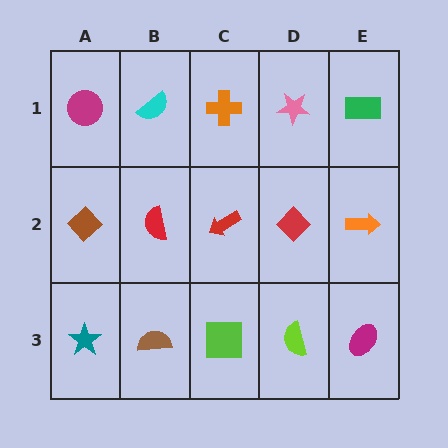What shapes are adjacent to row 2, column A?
A magenta circle (row 1, column A), a teal star (row 3, column A), a red semicircle (row 2, column B).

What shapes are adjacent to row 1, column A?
A brown diamond (row 2, column A), a cyan semicircle (row 1, column B).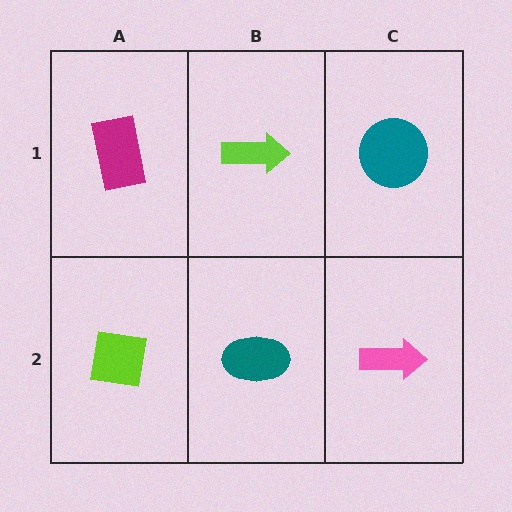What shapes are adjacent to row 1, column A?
A lime square (row 2, column A), a lime arrow (row 1, column B).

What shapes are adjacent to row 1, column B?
A teal ellipse (row 2, column B), a magenta rectangle (row 1, column A), a teal circle (row 1, column C).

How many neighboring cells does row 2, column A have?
2.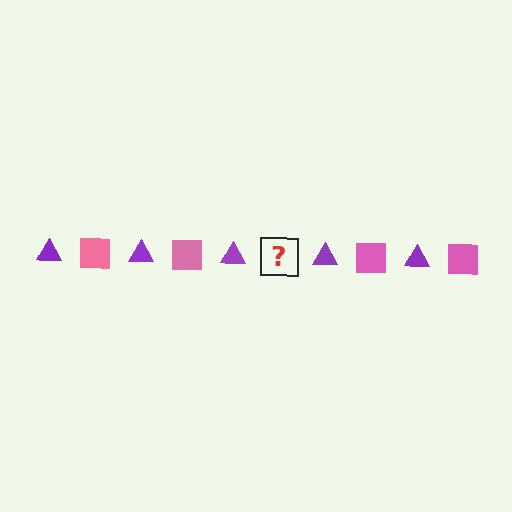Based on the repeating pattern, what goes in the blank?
The blank should be a pink square.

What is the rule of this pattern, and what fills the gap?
The rule is that the pattern alternates between purple triangle and pink square. The gap should be filled with a pink square.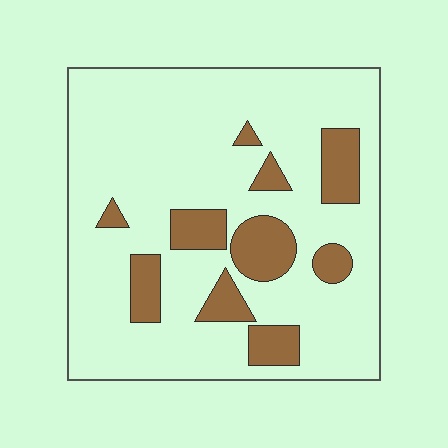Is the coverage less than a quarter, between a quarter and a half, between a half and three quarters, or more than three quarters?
Less than a quarter.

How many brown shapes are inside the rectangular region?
10.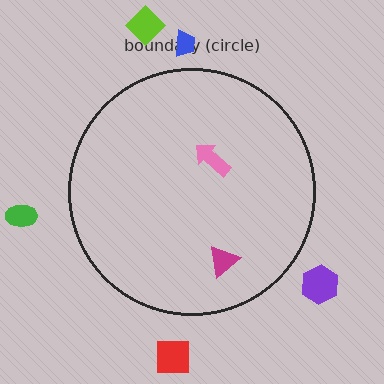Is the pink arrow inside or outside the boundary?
Inside.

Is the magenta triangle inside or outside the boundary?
Inside.